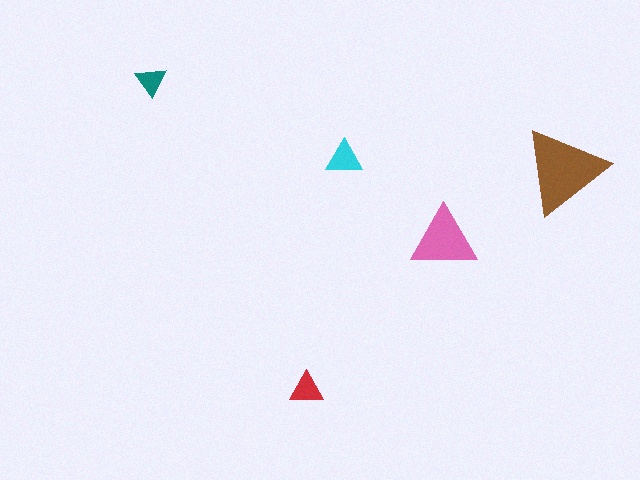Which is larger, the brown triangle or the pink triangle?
The brown one.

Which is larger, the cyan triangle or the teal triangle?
The cyan one.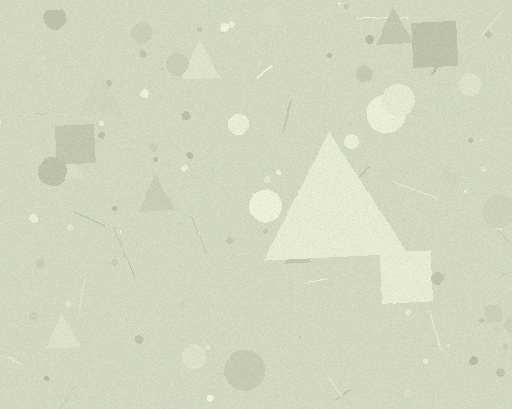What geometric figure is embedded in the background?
A triangle is embedded in the background.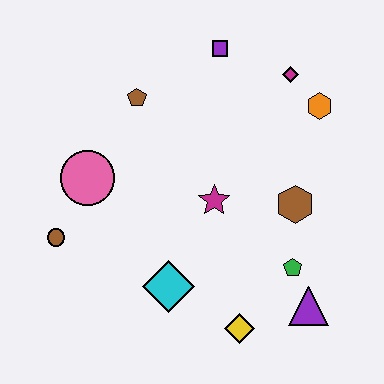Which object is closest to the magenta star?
The brown hexagon is closest to the magenta star.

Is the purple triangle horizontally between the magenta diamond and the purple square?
No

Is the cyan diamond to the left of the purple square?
Yes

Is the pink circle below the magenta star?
No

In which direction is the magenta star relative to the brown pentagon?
The magenta star is below the brown pentagon.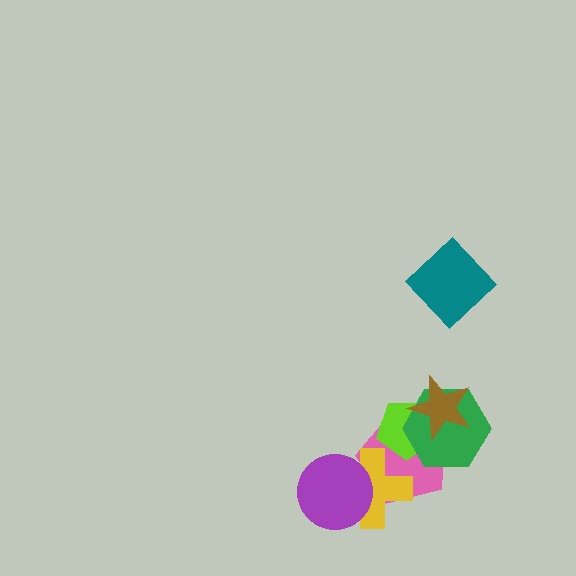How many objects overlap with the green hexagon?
3 objects overlap with the green hexagon.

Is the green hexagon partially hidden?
Yes, it is partially covered by another shape.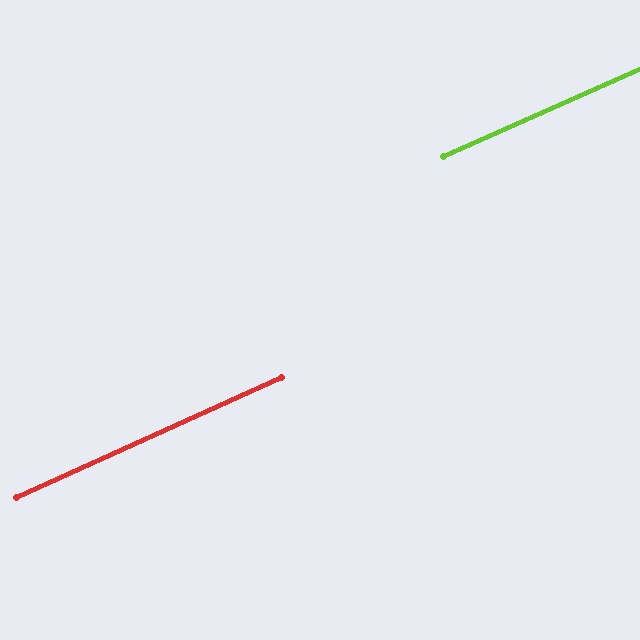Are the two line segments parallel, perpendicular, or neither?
Parallel — their directions differ by only 0.3°.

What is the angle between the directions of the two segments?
Approximately 0 degrees.